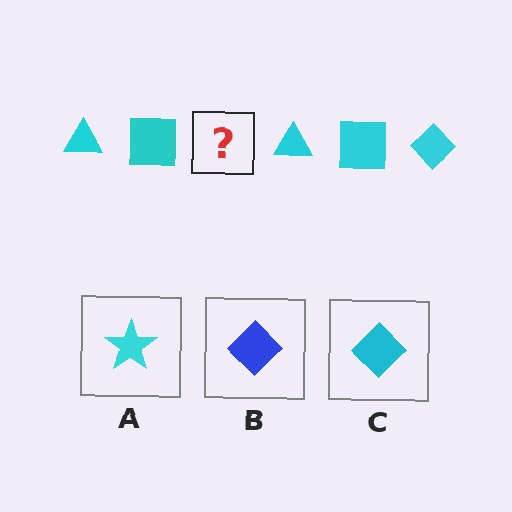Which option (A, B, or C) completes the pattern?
C.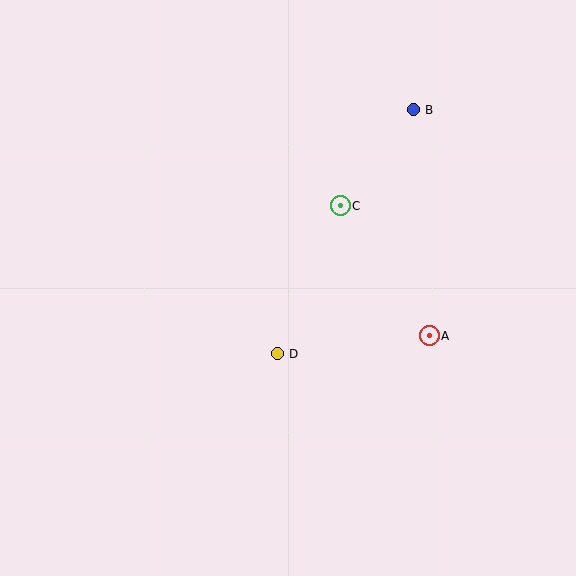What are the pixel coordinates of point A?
Point A is at (429, 336).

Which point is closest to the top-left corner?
Point C is closest to the top-left corner.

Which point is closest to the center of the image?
Point D at (277, 354) is closest to the center.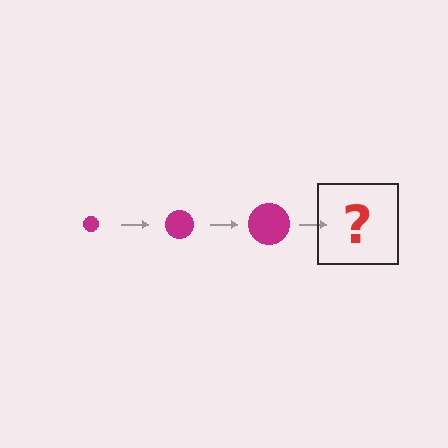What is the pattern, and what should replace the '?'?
The pattern is that the circle gets progressively larger each step. The '?' should be a magenta circle, larger than the previous one.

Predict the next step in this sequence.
The next step is a magenta circle, larger than the previous one.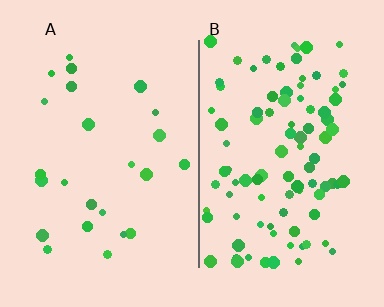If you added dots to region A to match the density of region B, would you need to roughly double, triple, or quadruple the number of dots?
Approximately quadruple.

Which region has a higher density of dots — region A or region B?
B (the right).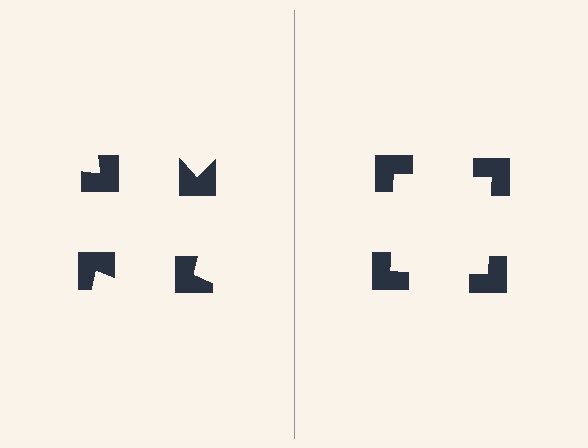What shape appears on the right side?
An illusory square.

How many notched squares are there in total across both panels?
8 — 4 on each side.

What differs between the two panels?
The notched squares are positioned identically on both sides; only the wedge orientations differ. On the right they align to a square; on the left they are misaligned.